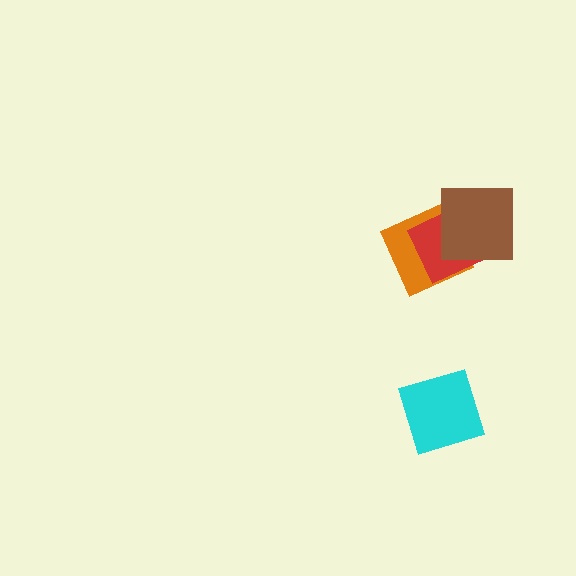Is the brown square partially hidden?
No, no other shape covers it.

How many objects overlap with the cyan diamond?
0 objects overlap with the cyan diamond.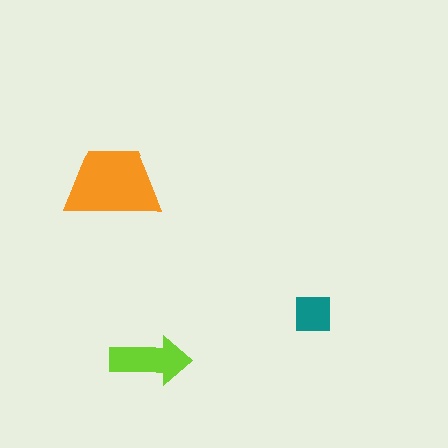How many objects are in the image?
There are 3 objects in the image.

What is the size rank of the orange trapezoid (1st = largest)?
1st.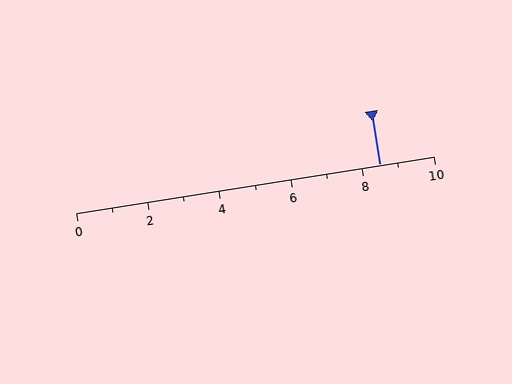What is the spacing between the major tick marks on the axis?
The major ticks are spaced 2 apart.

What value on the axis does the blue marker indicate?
The marker indicates approximately 8.5.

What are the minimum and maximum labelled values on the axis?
The axis runs from 0 to 10.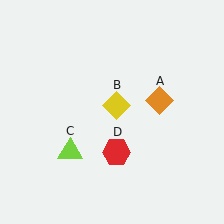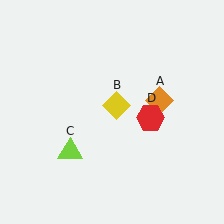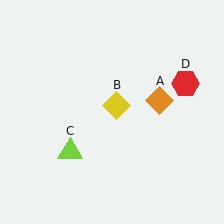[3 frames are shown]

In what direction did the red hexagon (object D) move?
The red hexagon (object D) moved up and to the right.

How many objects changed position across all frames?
1 object changed position: red hexagon (object D).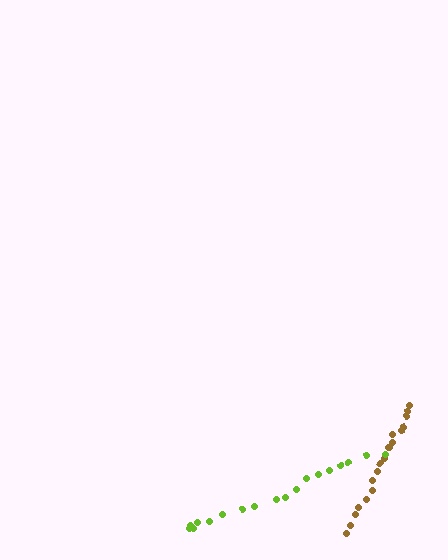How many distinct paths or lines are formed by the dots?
There are 2 distinct paths.